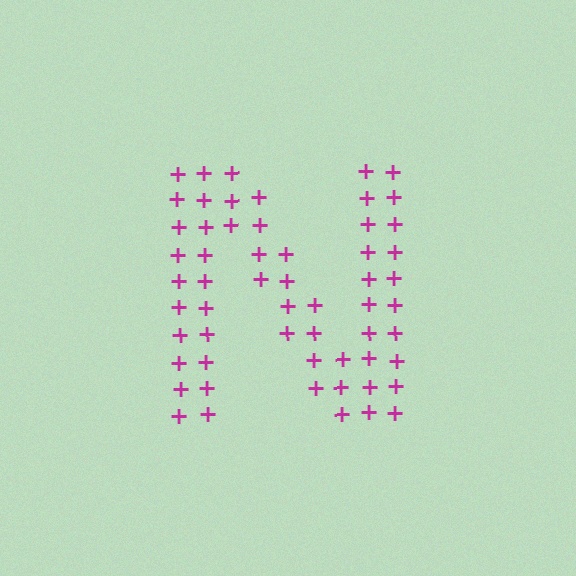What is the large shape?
The large shape is the letter N.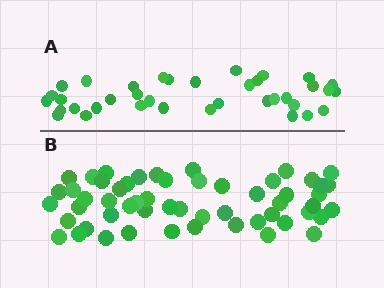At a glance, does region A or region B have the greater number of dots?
Region B (the bottom region) has more dots.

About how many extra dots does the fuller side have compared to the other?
Region B has approximately 20 more dots than region A.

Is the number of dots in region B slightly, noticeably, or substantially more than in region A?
Region B has substantially more. The ratio is roughly 1.5 to 1.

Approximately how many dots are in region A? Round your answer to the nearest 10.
About 40 dots. (The exact count is 37, which rounds to 40.)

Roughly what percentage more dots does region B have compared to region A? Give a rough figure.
About 50% more.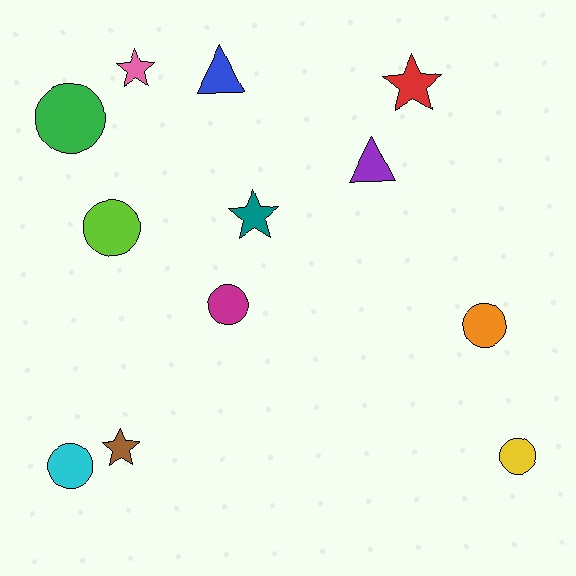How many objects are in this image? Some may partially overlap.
There are 12 objects.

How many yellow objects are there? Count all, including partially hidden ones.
There is 1 yellow object.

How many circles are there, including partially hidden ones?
There are 6 circles.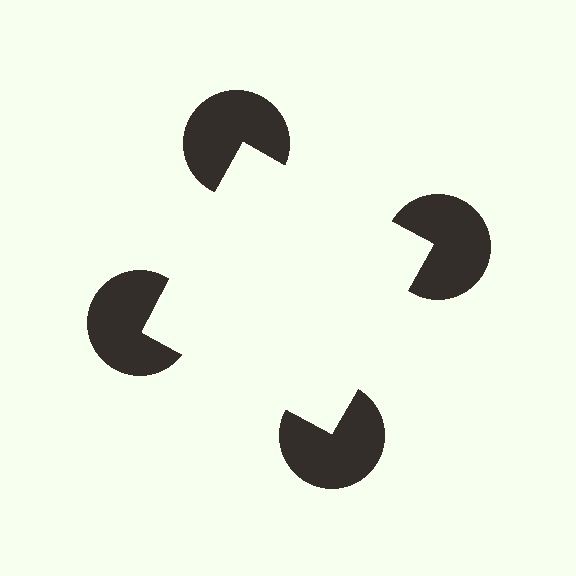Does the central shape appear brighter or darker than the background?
It typically appears slightly brighter than the background, even though no actual brightness change is drawn.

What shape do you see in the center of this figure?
An illusory square — its edges are inferred from the aligned wedge cuts in the pac-man discs, not physically drawn.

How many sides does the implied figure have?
4 sides.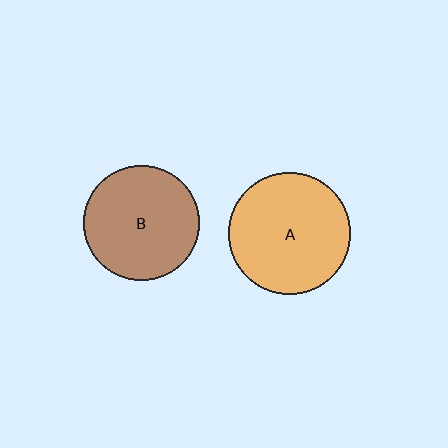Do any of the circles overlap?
No, none of the circles overlap.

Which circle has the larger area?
Circle A (orange).